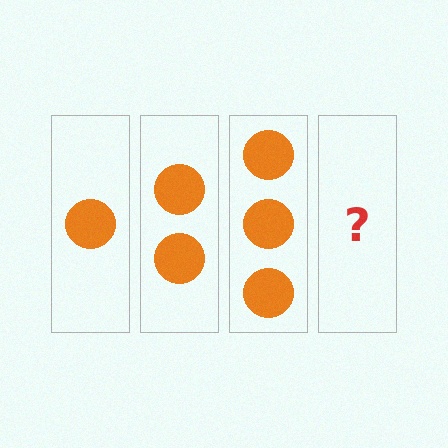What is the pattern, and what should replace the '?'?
The pattern is that each step adds one more circle. The '?' should be 4 circles.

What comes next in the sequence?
The next element should be 4 circles.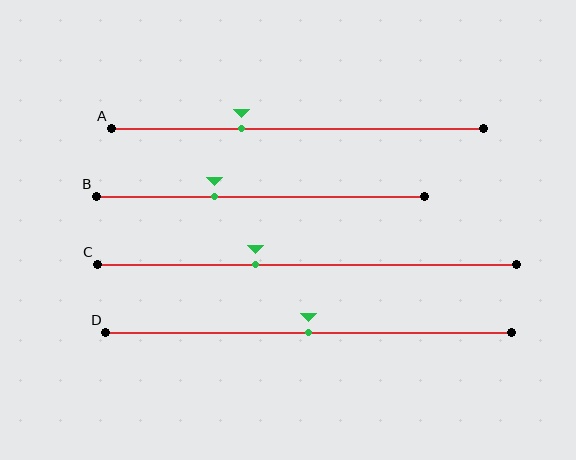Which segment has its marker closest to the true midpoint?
Segment D has its marker closest to the true midpoint.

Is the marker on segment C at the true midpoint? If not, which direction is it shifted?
No, the marker on segment C is shifted to the left by about 12% of the segment length.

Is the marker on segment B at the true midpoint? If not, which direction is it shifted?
No, the marker on segment B is shifted to the left by about 14% of the segment length.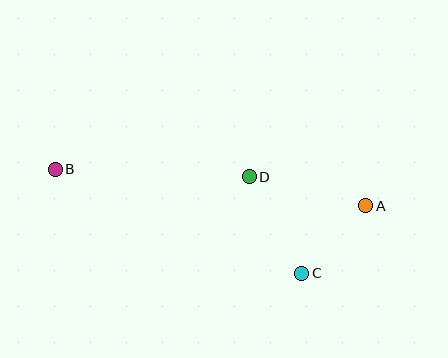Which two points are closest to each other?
Points A and C are closest to each other.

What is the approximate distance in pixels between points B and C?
The distance between B and C is approximately 268 pixels.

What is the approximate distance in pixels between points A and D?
The distance between A and D is approximately 120 pixels.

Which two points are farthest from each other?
Points A and B are farthest from each other.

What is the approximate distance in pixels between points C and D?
The distance between C and D is approximately 110 pixels.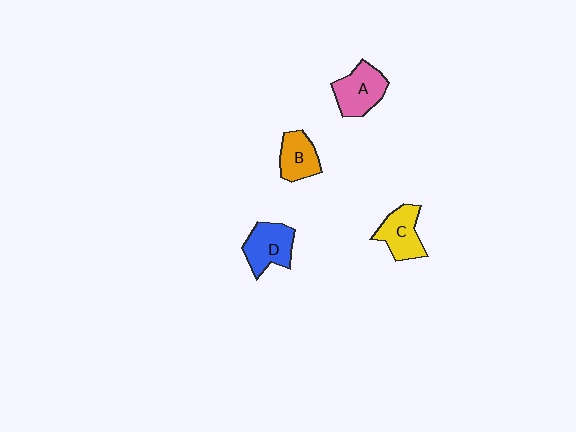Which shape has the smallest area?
Shape B (orange).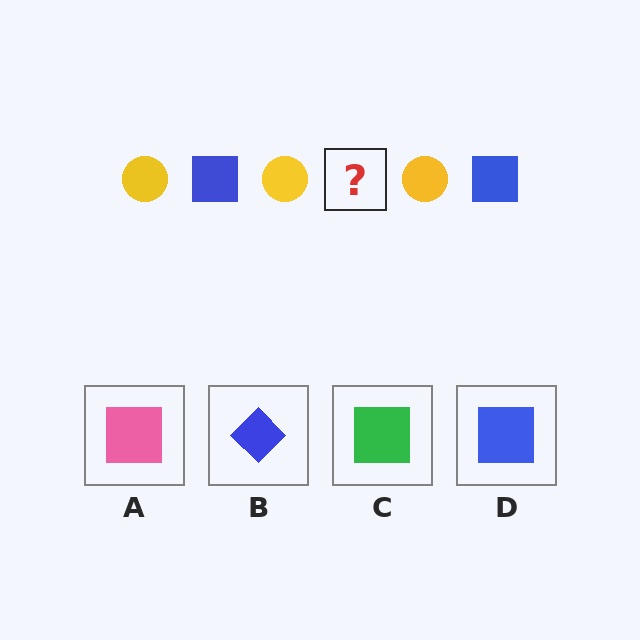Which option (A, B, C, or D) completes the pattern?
D.